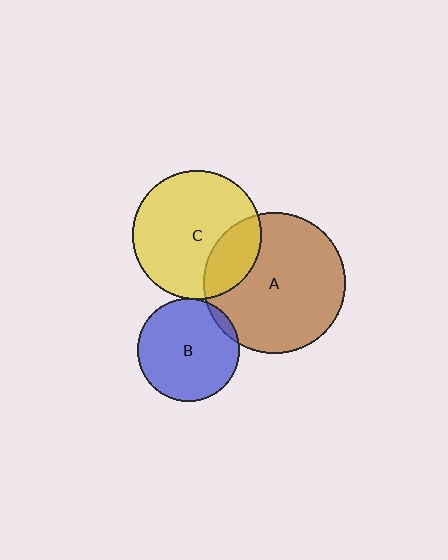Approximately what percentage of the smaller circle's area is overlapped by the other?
Approximately 5%.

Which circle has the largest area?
Circle A (brown).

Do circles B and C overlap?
Yes.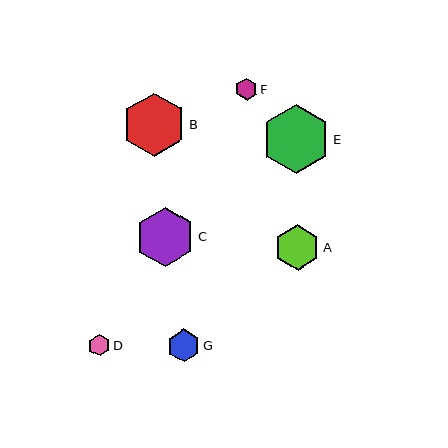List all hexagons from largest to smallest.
From largest to smallest: E, B, C, A, G, F, D.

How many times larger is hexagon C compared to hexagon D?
Hexagon C is approximately 2.7 times the size of hexagon D.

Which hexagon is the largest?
Hexagon E is the largest with a size of approximately 68 pixels.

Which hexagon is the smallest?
Hexagon D is the smallest with a size of approximately 22 pixels.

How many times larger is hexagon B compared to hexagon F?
Hexagon B is approximately 2.9 times the size of hexagon F.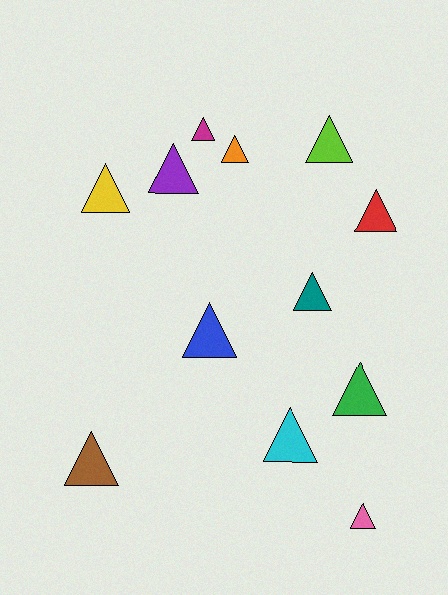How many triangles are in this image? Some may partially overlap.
There are 12 triangles.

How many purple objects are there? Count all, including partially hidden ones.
There is 1 purple object.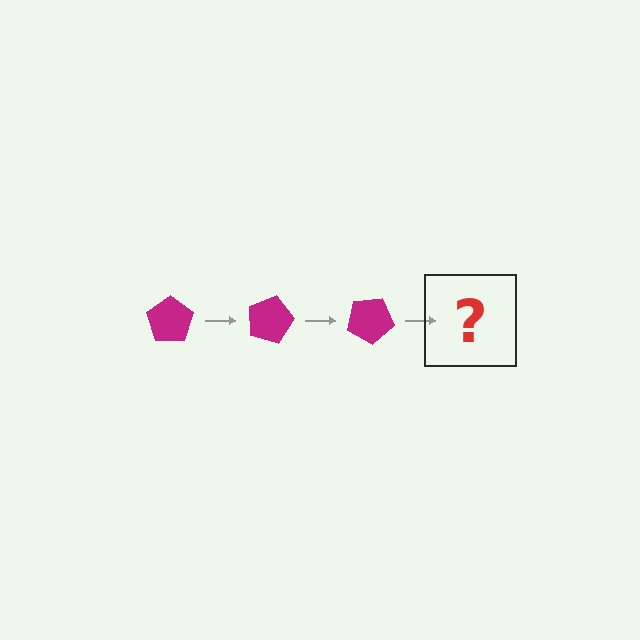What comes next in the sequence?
The next element should be a magenta pentagon rotated 45 degrees.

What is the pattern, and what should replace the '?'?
The pattern is that the pentagon rotates 15 degrees each step. The '?' should be a magenta pentagon rotated 45 degrees.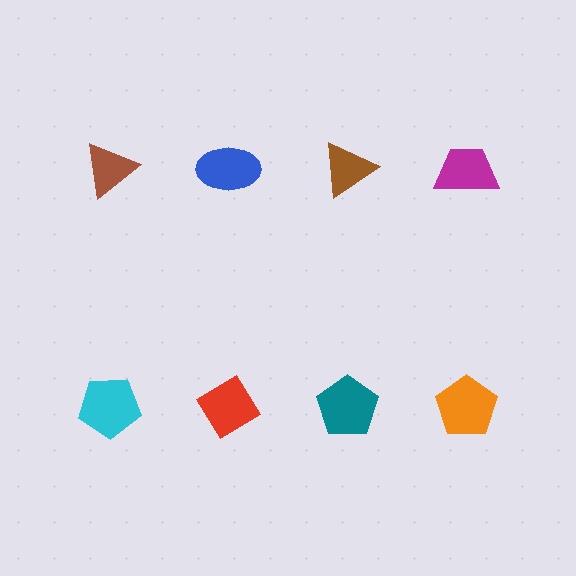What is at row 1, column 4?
A magenta trapezoid.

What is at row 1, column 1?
A brown triangle.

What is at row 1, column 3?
A brown triangle.